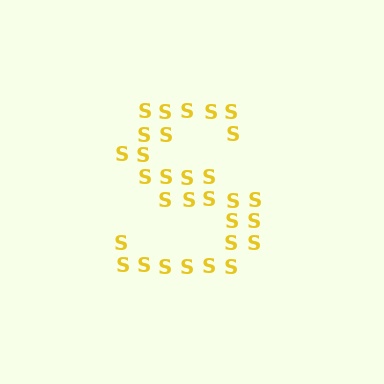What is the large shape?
The large shape is the letter S.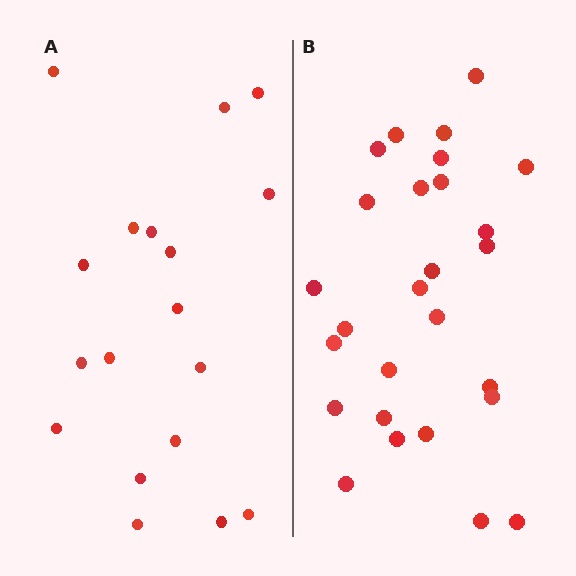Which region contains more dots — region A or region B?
Region B (the right region) has more dots.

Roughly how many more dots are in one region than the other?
Region B has roughly 8 or so more dots than region A.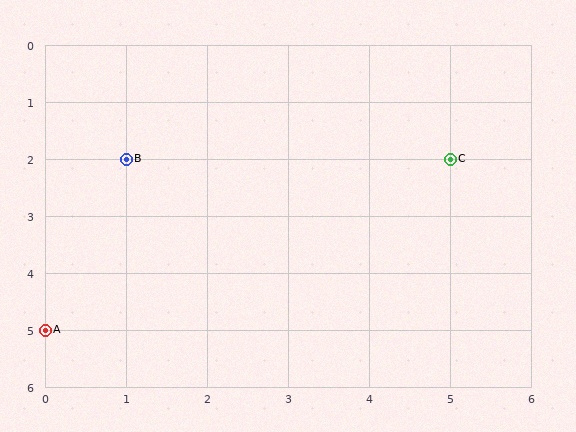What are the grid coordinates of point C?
Point C is at grid coordinates (5, 2).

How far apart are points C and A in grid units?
Points C and A are 5 columns and 3 rows apart (about 5.8 grid units diagonally).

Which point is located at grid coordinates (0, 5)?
Point A is at (0, 5).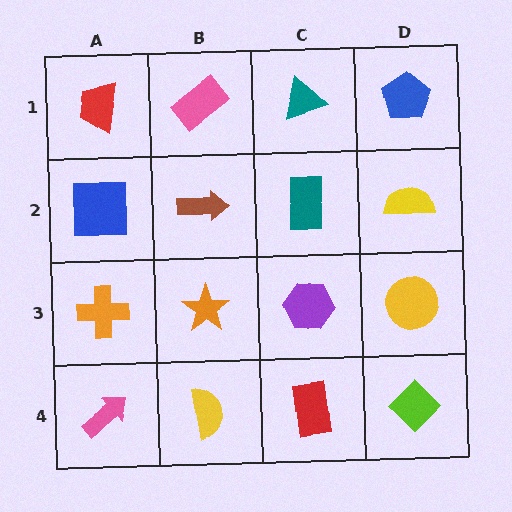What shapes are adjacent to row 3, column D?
A yellow semicircle (row 2, column D), a lime diamond (row 4, column D), a purple hexagon (row 3, column C).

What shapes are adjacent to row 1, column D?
A yellow semicircle (row 2, column D), a teal triangle (row 1, column C).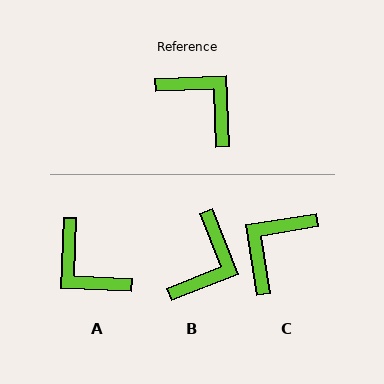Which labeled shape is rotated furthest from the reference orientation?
A, about 175 degrees away.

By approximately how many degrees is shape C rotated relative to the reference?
Approximately 97 degrees counter-clockwise.